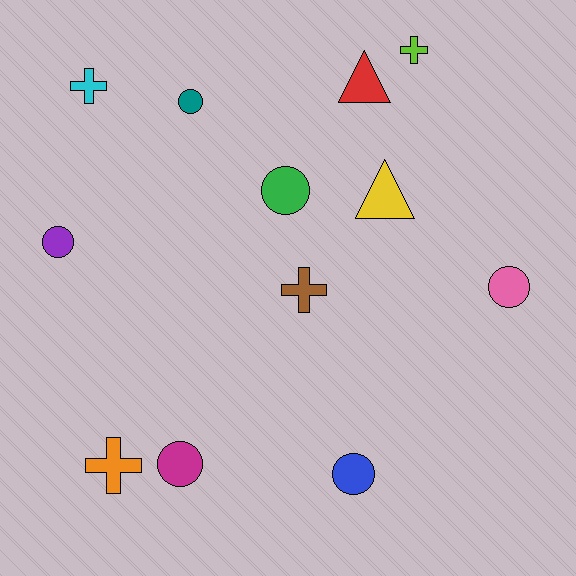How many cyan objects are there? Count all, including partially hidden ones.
There is 1 cyan object.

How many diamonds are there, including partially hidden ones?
There are no diamonds.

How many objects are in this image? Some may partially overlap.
There are 12 objects.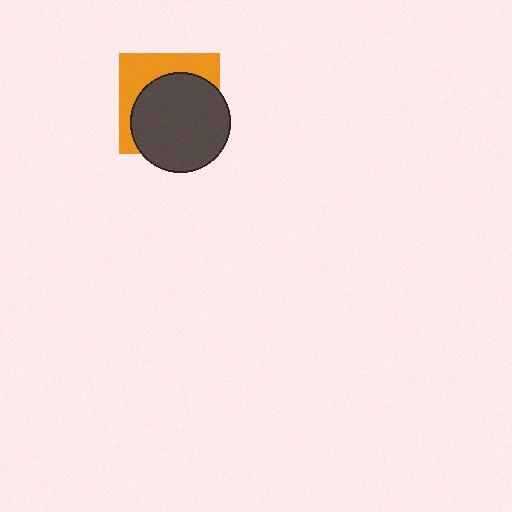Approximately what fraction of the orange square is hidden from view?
Roughly 64% of the orange square is hidden behind the dark gray circle.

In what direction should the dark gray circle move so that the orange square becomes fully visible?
The dark gray circle should move toward the lower-right. That is the shortest direction to clear the overlap and leave the orange square fully visible.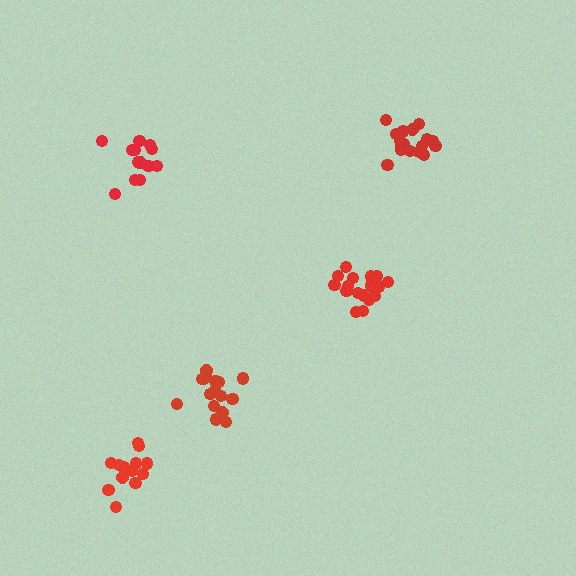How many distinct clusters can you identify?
There are 5 distinct clusters.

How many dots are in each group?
Group 1: 17 dots, Group 2: 18 dots, Group 3: 18 dots, Group 4: 14 dots, Group 5: 13 dots (80 total).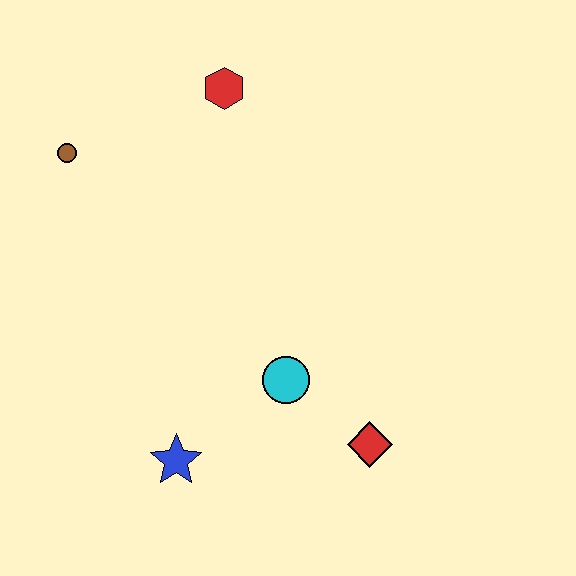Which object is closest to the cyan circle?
The red diamond is closest to the cyan circle.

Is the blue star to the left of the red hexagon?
Yes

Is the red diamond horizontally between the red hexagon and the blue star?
No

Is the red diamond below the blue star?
No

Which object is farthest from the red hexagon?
The red diamond is farthest from the red hexagon.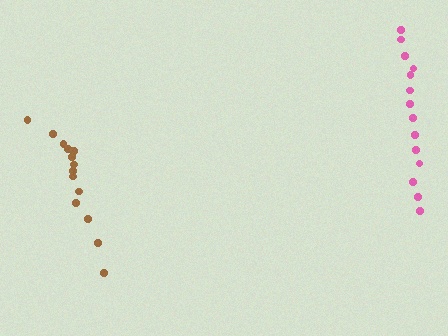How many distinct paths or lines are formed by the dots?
There are 2 distinct paths.